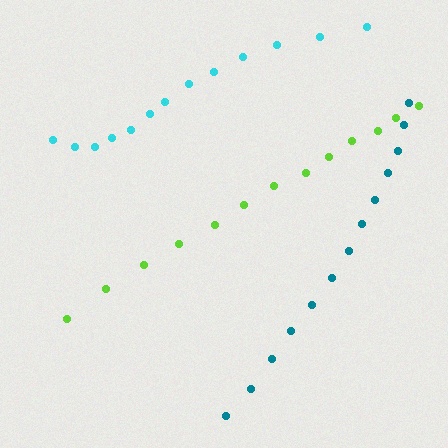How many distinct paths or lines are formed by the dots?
There are 3 distinct paths.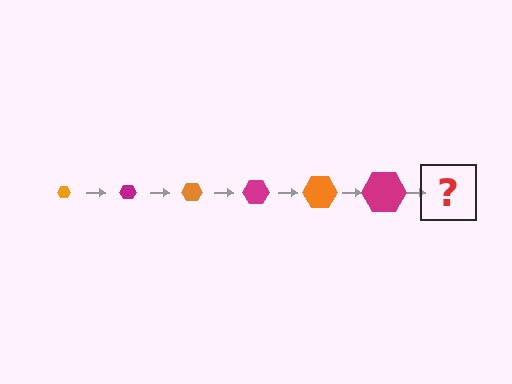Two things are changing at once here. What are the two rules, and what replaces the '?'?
The two rules are that the hexagon grows larger each step and the color cycles through orange and magenta. The '?' should be an orange hexagon, larger than the previous one.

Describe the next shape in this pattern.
It should be an orange hexagon, larger than the previous one.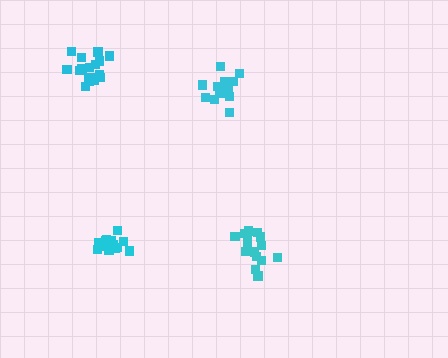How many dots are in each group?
Group 1: 17 dots, Group 2: 16 dots, Group 3: 15 dots, Group 4: 16 dots (64 total).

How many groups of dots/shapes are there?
There are 4 groups.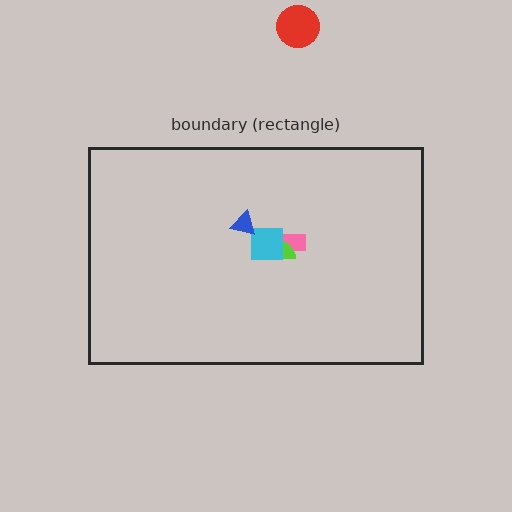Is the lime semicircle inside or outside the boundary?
Inside.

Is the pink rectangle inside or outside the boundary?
Inside.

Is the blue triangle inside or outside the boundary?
Inside.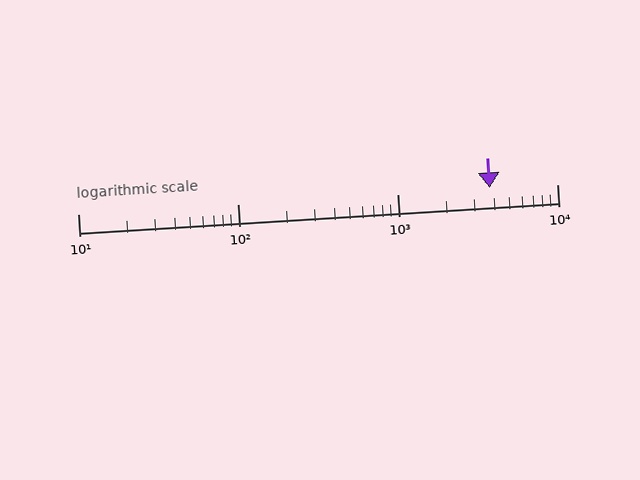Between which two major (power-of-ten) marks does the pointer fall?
The pointer is between 1000 and 10000.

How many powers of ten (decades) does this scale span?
The scale spans 3 decades, from 10 to 10000.